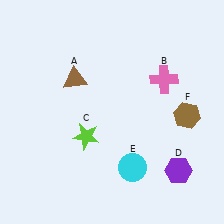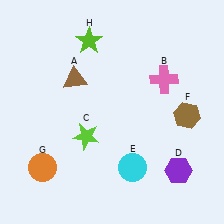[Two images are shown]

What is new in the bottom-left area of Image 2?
An orange circle (G) was added in the bottom-left area of Image 2.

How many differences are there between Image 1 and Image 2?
There are 2 differences between the two images.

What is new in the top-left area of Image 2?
A lime star (H) was added in the top-left area of Image 2.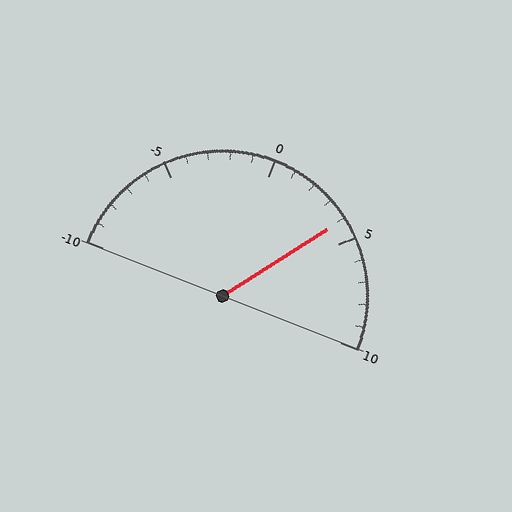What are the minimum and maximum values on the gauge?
The gauge ranges from -10 to 10.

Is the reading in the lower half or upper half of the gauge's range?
The reading is in the upper half of the range (-10 to 10).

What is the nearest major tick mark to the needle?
The nearest major tick mark is 5.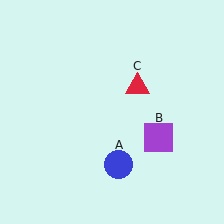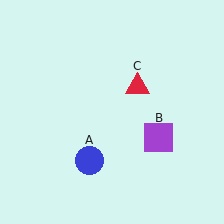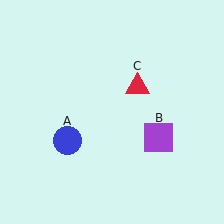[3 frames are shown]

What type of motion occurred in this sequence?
The blue circle (object A) rotated clockwise around the center of the scene.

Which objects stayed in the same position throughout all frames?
Purple square (object B) and red triangle (object C) remained stationary.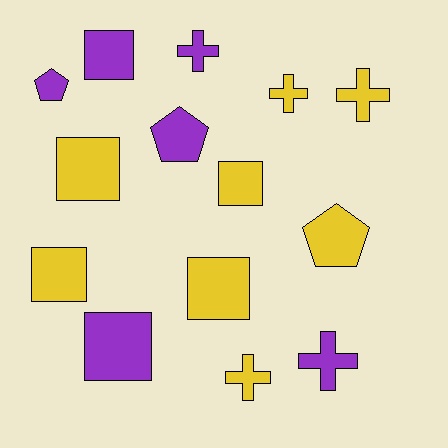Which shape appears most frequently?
Square, with 6 objects.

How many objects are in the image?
There are 14 objects.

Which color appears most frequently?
Yellow, with 8 objects.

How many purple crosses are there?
There are 2 purple crosses.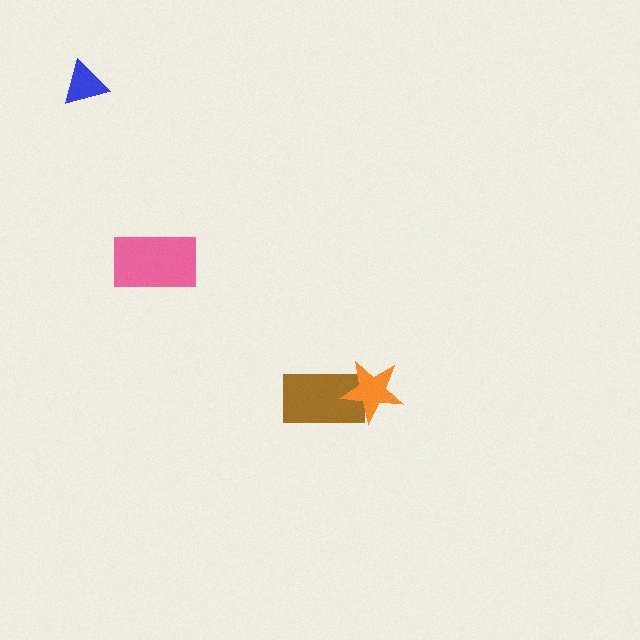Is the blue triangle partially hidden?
No, no other shape covers it.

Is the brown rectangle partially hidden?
Yes, it is partially covered by another shape.